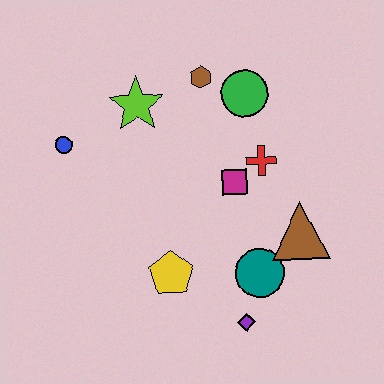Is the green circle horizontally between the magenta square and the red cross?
Yes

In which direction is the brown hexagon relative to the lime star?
The brown hexagon is to the right of the lime star.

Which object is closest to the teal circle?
The purple diamond is closest to the teal circle.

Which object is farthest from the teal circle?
The blue circle is farthest from the teal circle.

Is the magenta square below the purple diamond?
No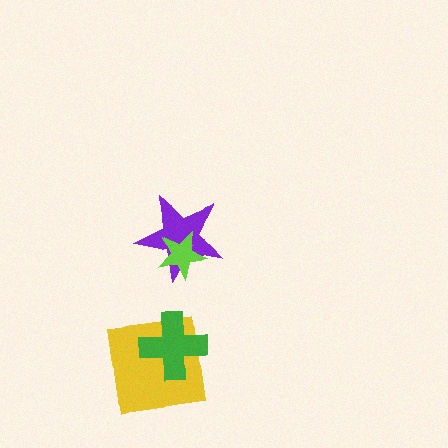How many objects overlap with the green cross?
1 object overlaps with the green cross.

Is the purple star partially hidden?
Yes, it is partially covered by another shape.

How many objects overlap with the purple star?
1 object overlaps with the purple star.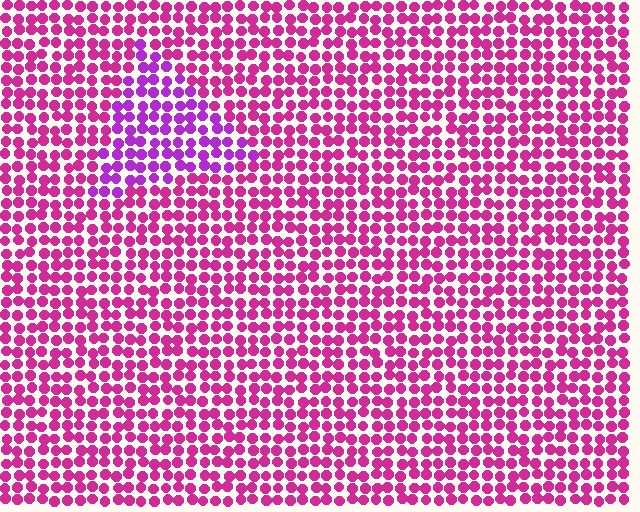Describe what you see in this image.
The image is filled with small magenta elements in a uniform arrangement. A triangle-shaped region is visible where the elements are tinted to a slightly different hue, forming a subtle color boundary.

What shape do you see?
I see a triangle.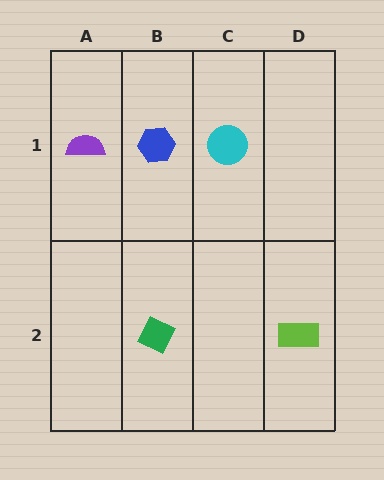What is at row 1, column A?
A purple semicircle.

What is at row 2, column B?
A green diamond.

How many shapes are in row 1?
3 shapes.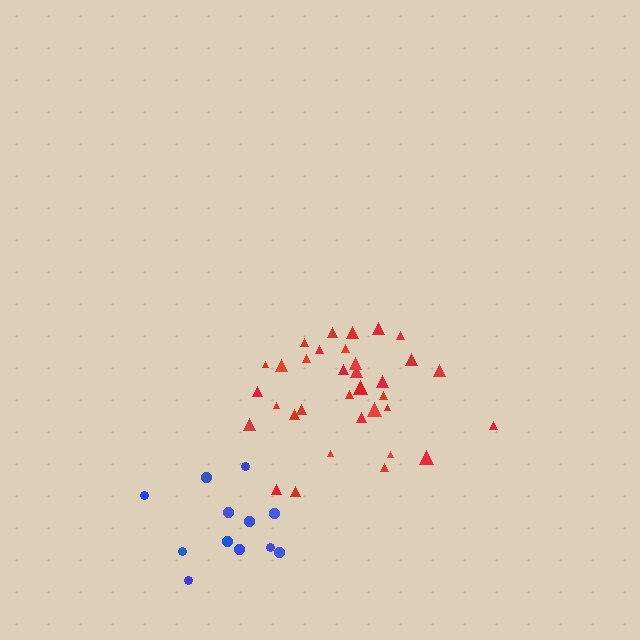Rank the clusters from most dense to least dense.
red, blue.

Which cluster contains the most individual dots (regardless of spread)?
Red (34).